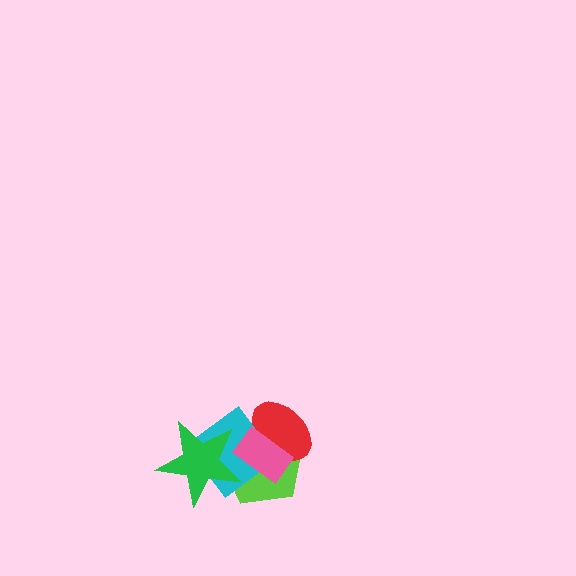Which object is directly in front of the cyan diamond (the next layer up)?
The pink rectangle is directly in front of the cyan diamond.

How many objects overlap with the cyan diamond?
4 objects overlap with the cyan diamond.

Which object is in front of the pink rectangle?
The green star is in front of the pink rectangle.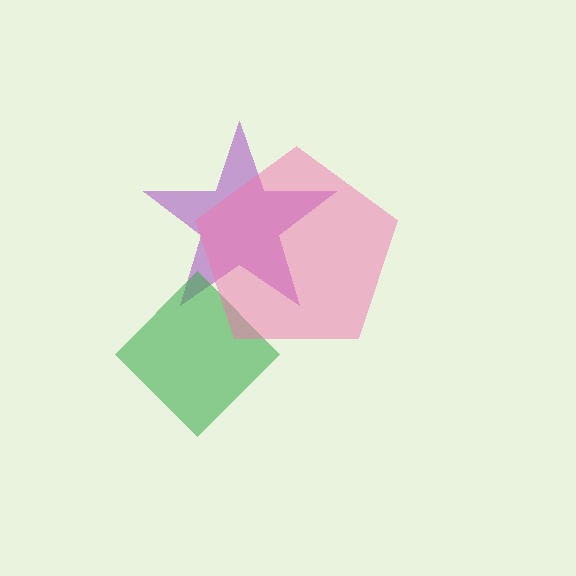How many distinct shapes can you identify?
There are 3 distinct shapes: a purple star, a green diamond, a pink pentagon.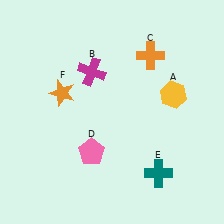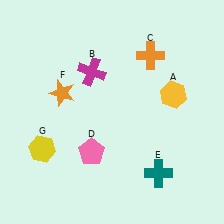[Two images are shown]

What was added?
A yellow hexagon (G) was added in Image 2.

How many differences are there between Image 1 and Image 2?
There is 1 difference between the two images.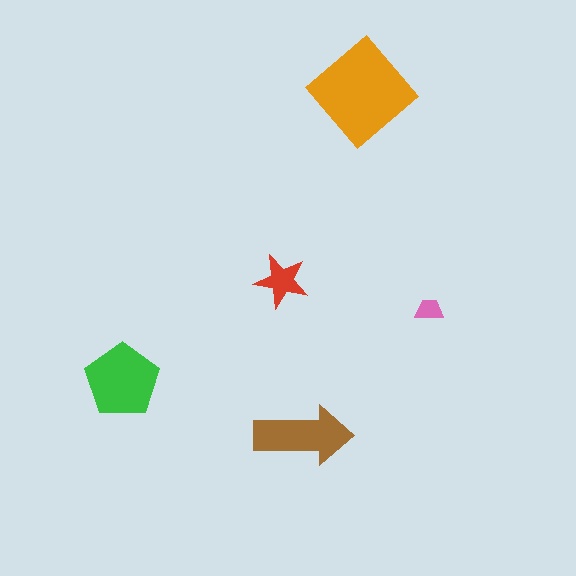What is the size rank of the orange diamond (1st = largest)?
1st.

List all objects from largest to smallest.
The orange diamond, the green pentagon, the brown arrow, the red star, the pink trapezoid.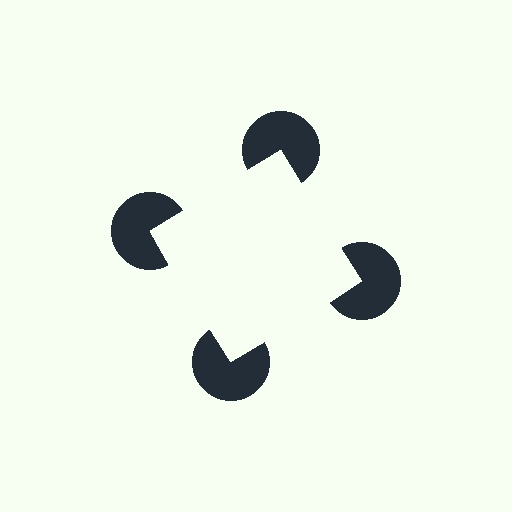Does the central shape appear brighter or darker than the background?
It typically appears slightly brighter than the background, even though no actual brightness change is drawn.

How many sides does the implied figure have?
4 sides.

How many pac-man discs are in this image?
There are 4 — one at each vertex of the illusory square.